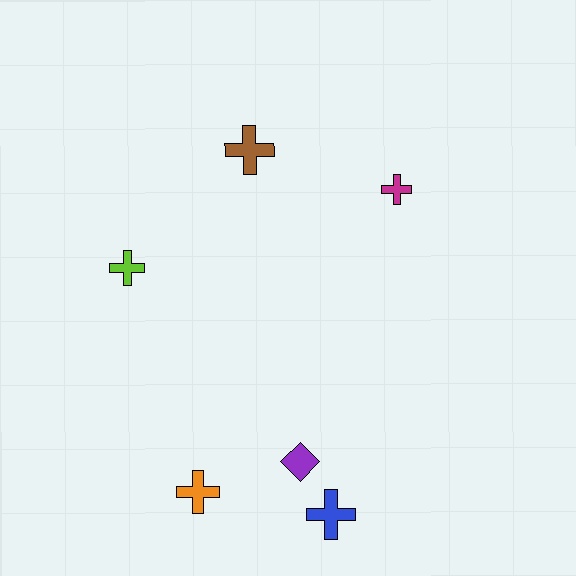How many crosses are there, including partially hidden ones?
There are 5 crosses.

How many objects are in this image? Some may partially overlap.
There are 6 objects.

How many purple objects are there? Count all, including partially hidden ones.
There is 1 purple object.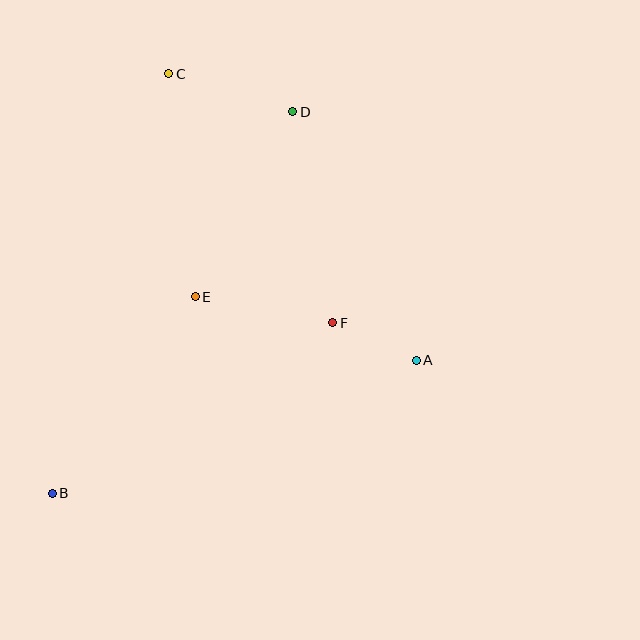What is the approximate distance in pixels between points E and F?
The distance between E and F is approximately 140 pixels.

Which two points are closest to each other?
Points A and F are closest to each other.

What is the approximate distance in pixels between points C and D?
The distance between C and D is approximately 130 pixels.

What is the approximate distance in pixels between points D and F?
The distance between D and F is approximately 215 pixels.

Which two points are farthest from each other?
Points B and D are farthest from each other.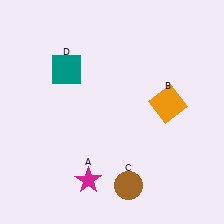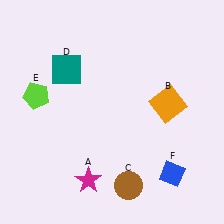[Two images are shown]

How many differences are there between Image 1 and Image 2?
There are 2 differences between the two images.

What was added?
A lime pentagon (E), a blue diamond (F) were added in Image 2.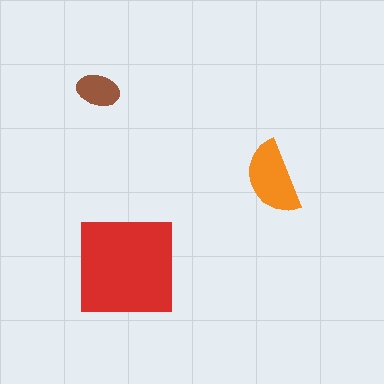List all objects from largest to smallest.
The red square, the orange semicircle, the brown ellipse.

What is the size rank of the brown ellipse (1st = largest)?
3rd.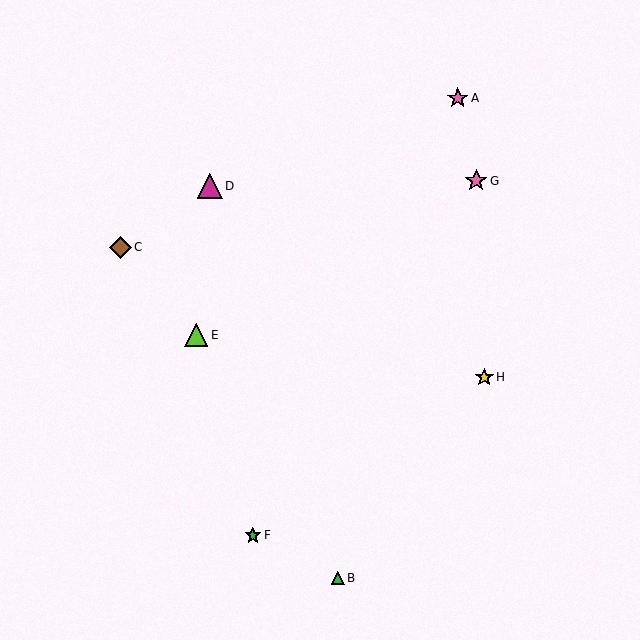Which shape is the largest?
The magenta triangle (labeled D) is the largest.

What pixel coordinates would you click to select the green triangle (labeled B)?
Click at (338, 578) to select the green triangle B.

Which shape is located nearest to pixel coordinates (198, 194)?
The magenta triangle (labeled D) at (210, 186) is nearest to that location.